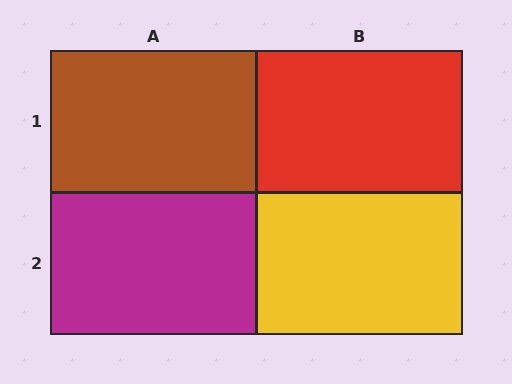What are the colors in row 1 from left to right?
Brown, red.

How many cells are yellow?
1 cell is yellow.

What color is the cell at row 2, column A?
Magenta.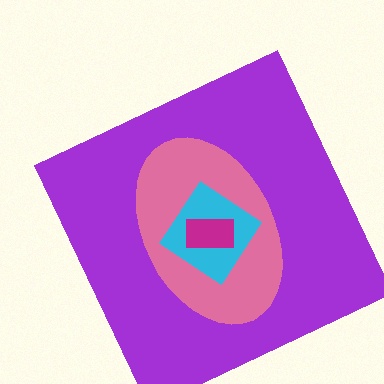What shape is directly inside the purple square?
The pink ellipse.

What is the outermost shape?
The purple square.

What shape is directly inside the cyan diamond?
The magenta rectangle.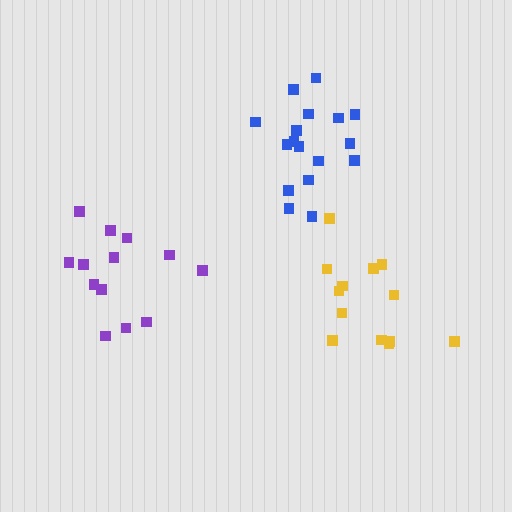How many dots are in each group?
Group 1: 13 dots, Group 2: 17 dots, Group 3: 13 dots (43 total).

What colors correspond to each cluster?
The clusters are colored: yellow, blue, purple.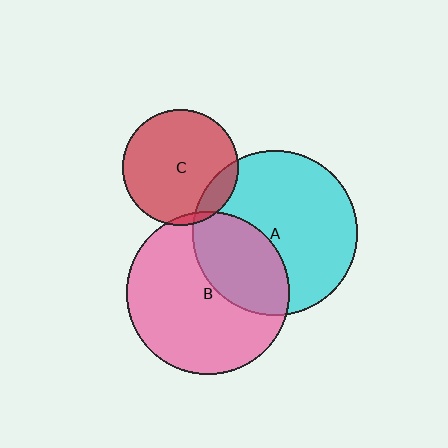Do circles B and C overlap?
Yes.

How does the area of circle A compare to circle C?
Approximately 2.0 times.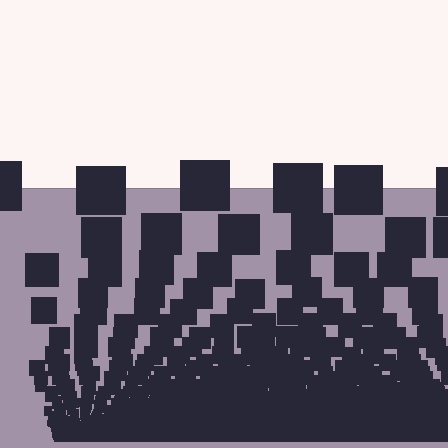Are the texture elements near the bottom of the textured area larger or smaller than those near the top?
Smaller. The gradient is inverted — elements near the bottom are smaller and denser.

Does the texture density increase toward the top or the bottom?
Density increases toward the bottom.